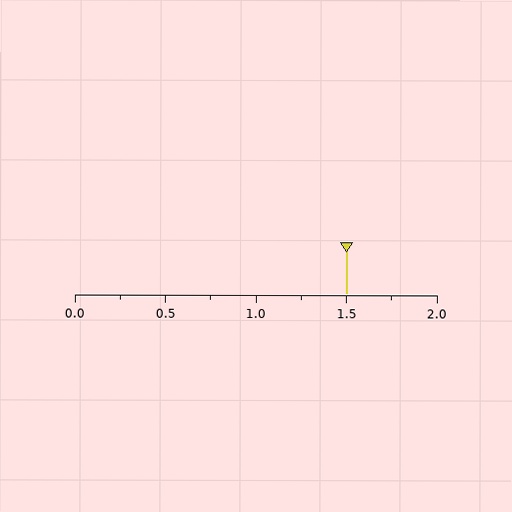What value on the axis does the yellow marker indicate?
The marker indicates approximately 1.5.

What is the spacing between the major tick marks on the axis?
The major ticks are spaced 0.5 apart.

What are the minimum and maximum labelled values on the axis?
The axis runs from 0.0 to 2.0.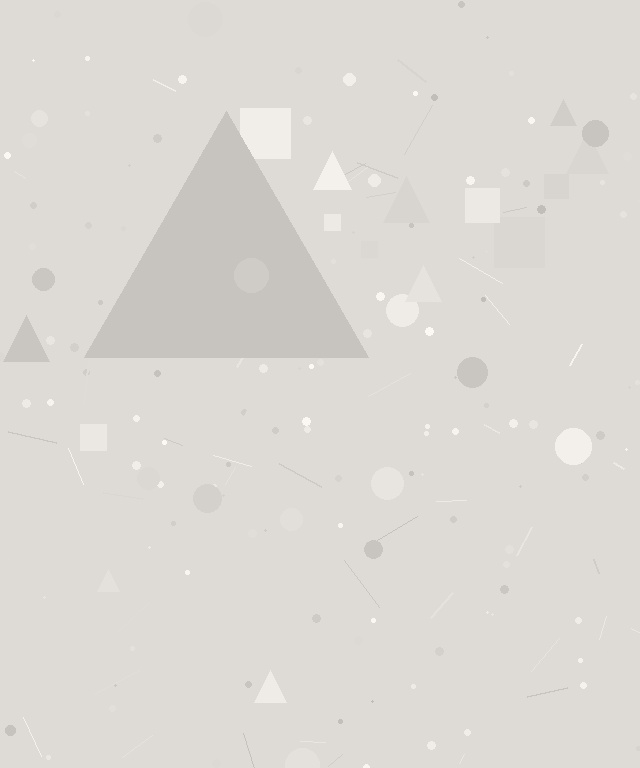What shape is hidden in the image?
A triangle is hidden in the image.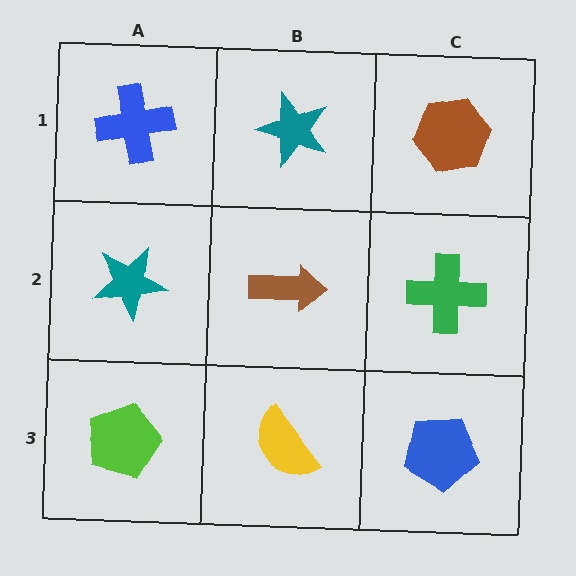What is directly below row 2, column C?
A blue pentagon.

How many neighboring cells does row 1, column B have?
3.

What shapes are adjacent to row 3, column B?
A brown arrow (row 2, column B), a lime pentagon (row 3, column A), a blue pentagon (row 3, column C).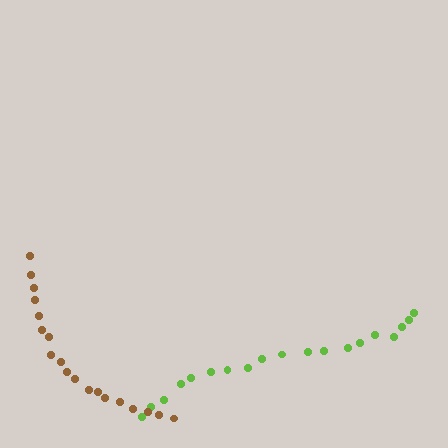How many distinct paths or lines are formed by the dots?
There are 2 distinct paths.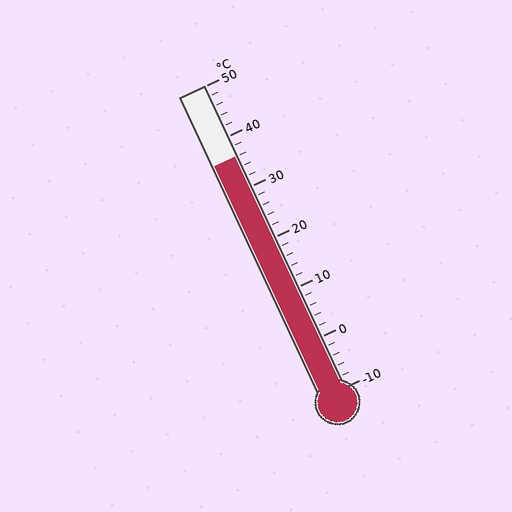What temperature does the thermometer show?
The thermometer shows approximately 36°C.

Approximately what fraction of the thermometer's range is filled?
The thermometer is filled to approximately 75% of its range.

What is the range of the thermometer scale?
The thermometer scale ranges from -10°C to 50°C.